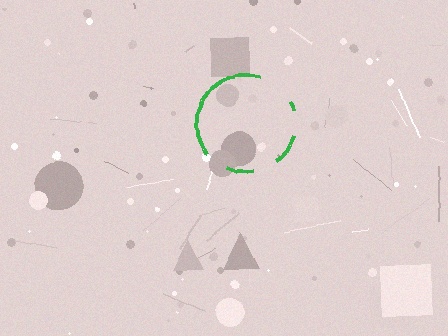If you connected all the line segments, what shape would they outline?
They would outline a circle.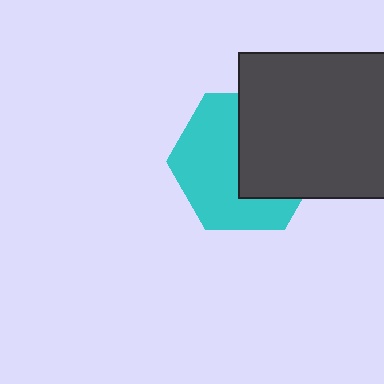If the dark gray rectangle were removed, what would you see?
You would see the complete cyan hexagon.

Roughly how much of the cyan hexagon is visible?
About half of it is visible (roughly 54%).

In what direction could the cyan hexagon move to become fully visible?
The cyan hexagon could move left. That would shift it out from behind the dark gray rectangle entirely.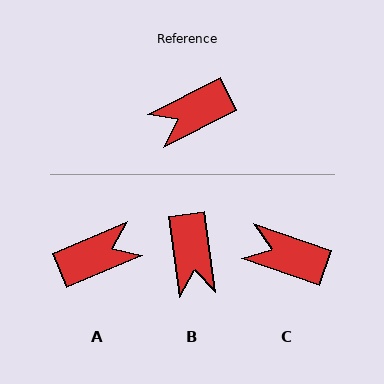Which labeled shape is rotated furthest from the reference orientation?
A, about 176 degrees away.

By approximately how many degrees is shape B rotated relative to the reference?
Approximately 71 degrees counter-clockwise.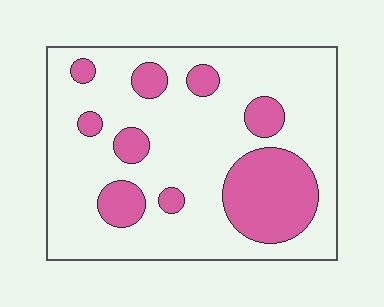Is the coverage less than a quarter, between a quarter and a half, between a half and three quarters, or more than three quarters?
Less than a quarter.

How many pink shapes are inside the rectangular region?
9.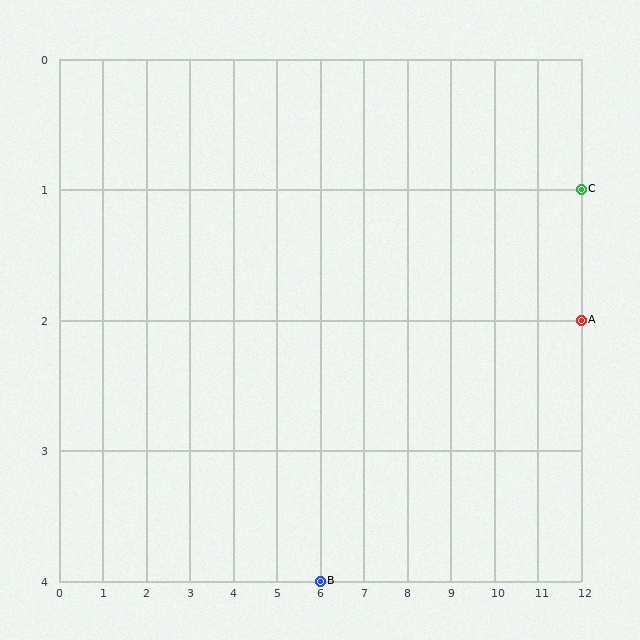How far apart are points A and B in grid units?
Points A and B are 6 columns and 2 rows apart (about 6.3 grid units diagonally).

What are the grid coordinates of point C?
Point C is at grid coordinates (12, 1).